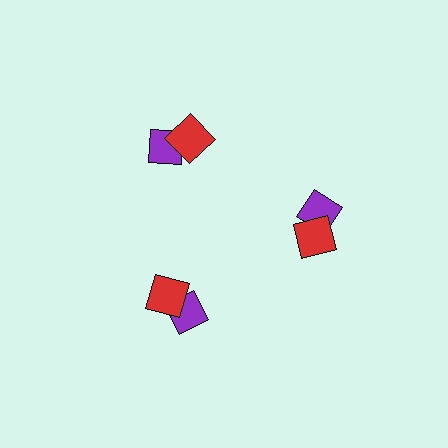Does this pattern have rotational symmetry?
Yes, this pattern has 3-fold rotational symmetry. It looks the same after rotating 120 degrees around the center.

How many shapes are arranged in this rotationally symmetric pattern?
There are 6 shapes, arranged in 3 groups of 2.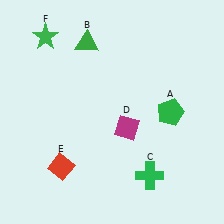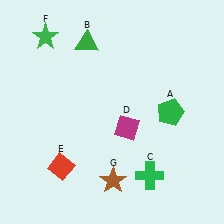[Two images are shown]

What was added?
A brown star (G) was added in Image 2.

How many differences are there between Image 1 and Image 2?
There is 1 difference between the two images.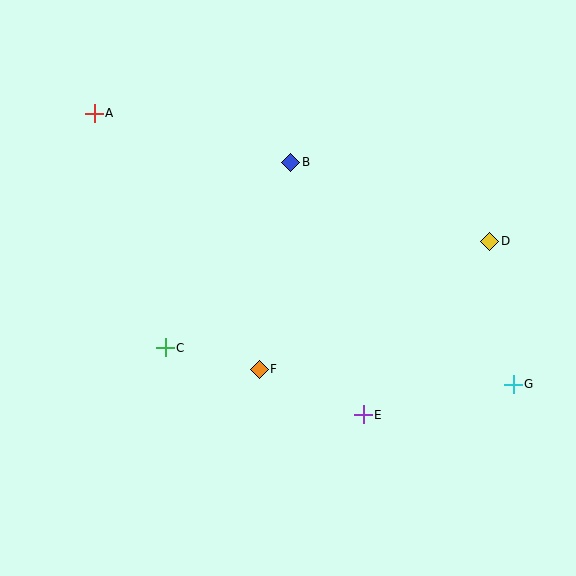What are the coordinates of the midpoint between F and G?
The midpoint between F and G is at (386, 377).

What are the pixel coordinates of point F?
Point F is at (259, 369).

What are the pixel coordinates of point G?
Point G is at (513, 384).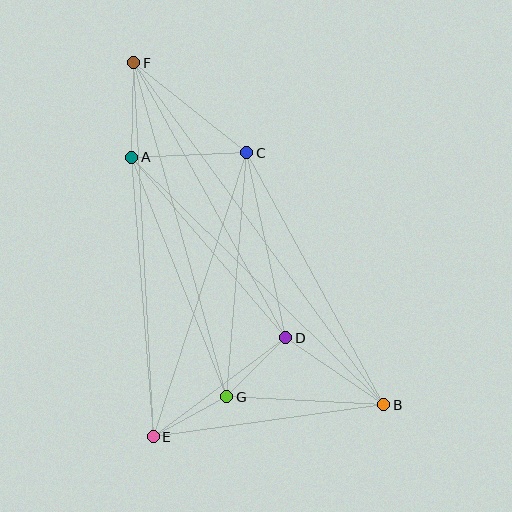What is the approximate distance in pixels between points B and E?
The distance between B and E is approximately 233 pixels.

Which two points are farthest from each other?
Points B and F are farthest from each other.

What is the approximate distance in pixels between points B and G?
The distance between B and G is approximately 157 pixels.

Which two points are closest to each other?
Points D and G are closest to each other.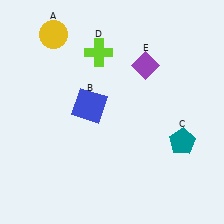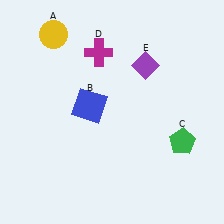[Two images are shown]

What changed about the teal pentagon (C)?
In Image 1, C is teal. In Image 2, it changed to green.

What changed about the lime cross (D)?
In Image 1, D is lime. In Image 2, it changed to magenta.